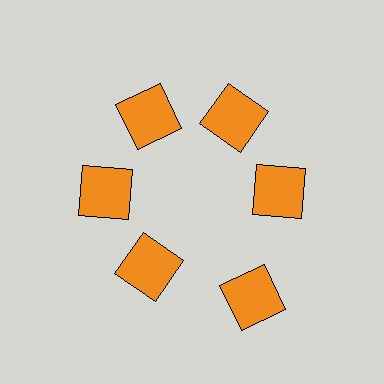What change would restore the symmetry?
The symmetry would be restored by moving it inward, back onto the ring so that all 6 squares sit at equal angles and equal distance from the center.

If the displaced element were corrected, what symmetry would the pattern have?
It would have 6-fold rotational symmetry — the pattern would map onto itself every 60 degrees.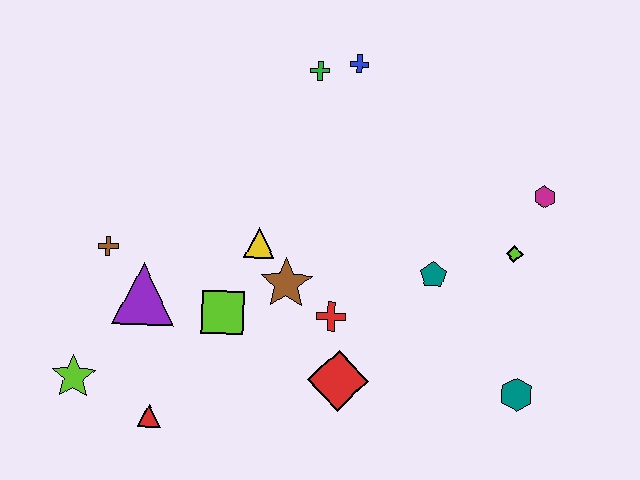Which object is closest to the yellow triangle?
The brown star is closest to the yellow triangle.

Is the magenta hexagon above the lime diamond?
Yes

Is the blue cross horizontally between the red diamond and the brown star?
No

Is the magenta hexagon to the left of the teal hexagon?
No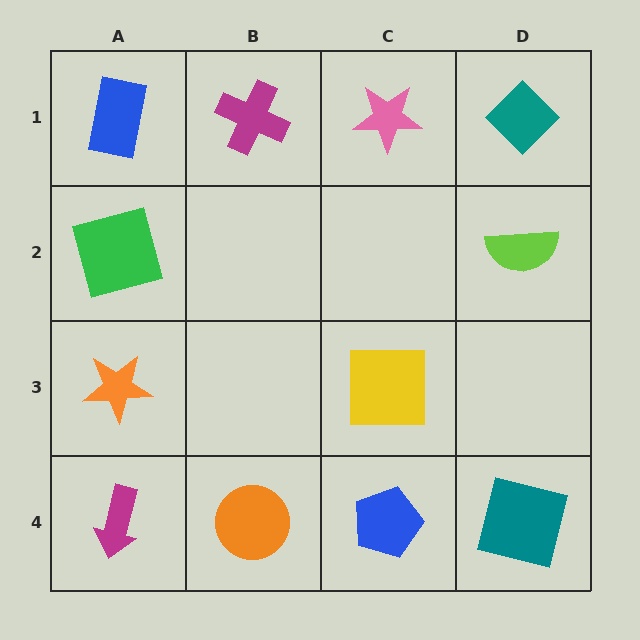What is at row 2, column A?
A green square.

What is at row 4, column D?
A teal square.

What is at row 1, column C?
A pink star.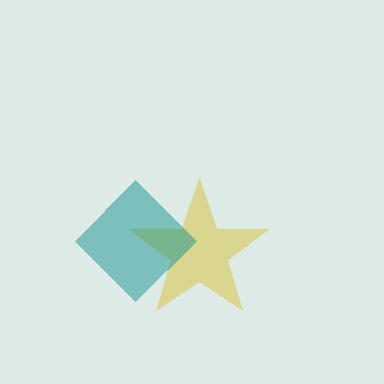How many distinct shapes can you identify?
There are 2 distinct shapes: a yellow star, a teal diamond.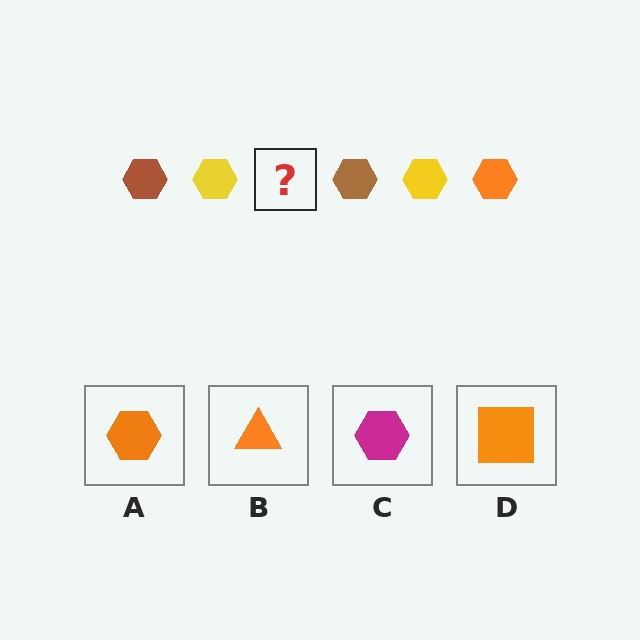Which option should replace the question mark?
Option A.